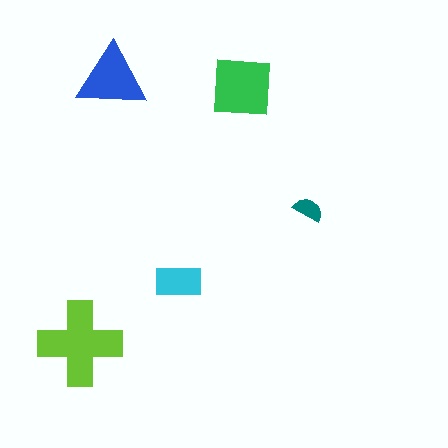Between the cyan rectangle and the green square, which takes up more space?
The green square.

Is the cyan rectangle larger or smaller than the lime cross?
Smaller.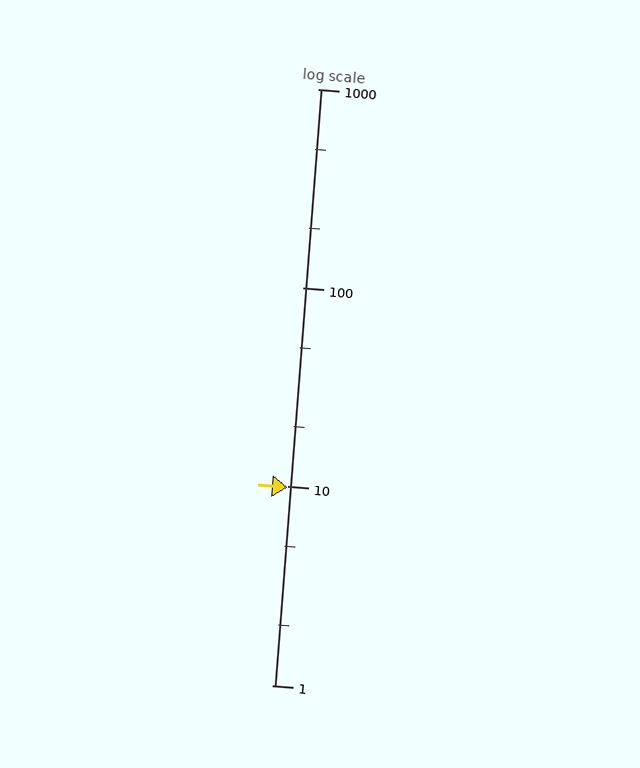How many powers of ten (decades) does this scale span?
The scale spans 3 decades, from 1 to 1000.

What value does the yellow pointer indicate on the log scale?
The pointer indicates approximately 9.9.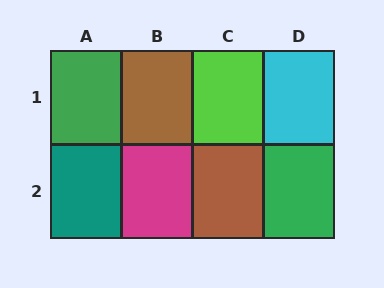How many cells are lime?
1 cell is lime.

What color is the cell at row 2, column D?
Green.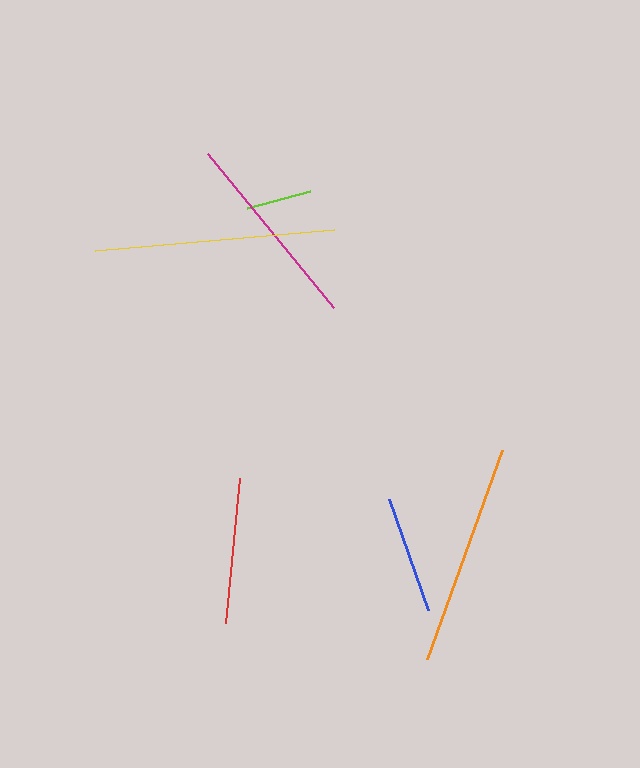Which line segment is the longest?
The yellow line is the longest at approximately 240 pixels.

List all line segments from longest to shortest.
From longest to shortest: yellow, orange, magenta, red, blue, lime.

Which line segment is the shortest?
The lime line is the shortest at approximately 65 pixels.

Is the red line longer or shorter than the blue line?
The red line is longer than the blue line.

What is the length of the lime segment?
The lime segment is approximately 65 pixels long.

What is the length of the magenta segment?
The magenta segment is approximately 199 pixels long.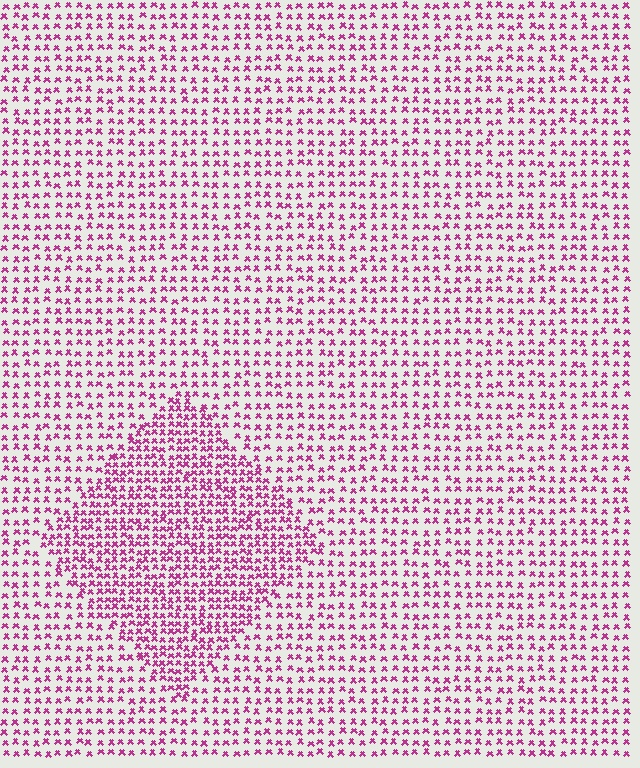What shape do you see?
I see a diamond.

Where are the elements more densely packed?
The elements are more densely packed inside the diamond boundary.